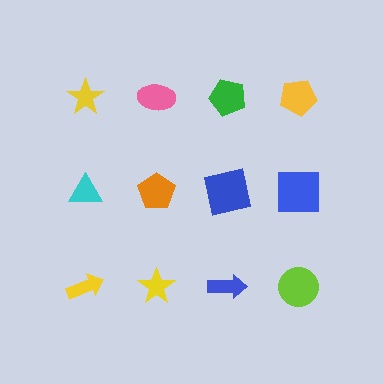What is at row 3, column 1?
A yellow arrow.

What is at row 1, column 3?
A green pentagon.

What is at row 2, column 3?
A blue square.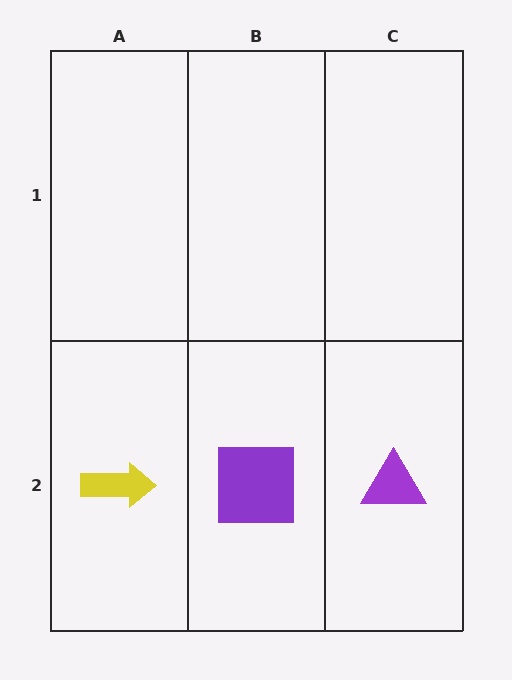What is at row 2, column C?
A purple triangle.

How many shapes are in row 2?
3 shapes.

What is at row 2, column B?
A purple square.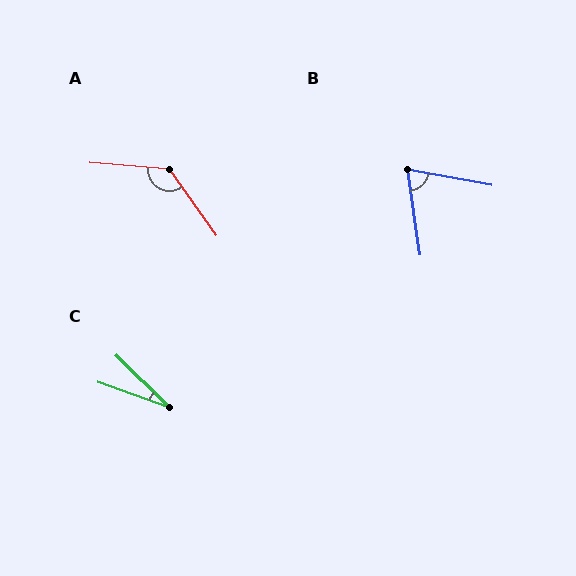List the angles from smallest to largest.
C (25°), B (71°), A (130°).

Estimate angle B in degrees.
Approximately 71 degrees.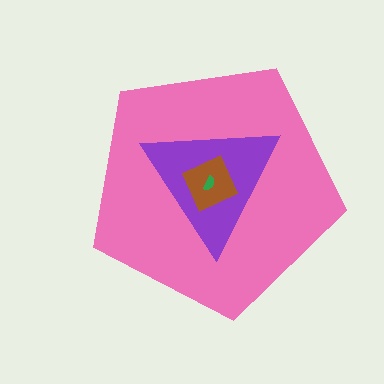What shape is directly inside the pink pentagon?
The purple triangle.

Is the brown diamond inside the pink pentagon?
Yes.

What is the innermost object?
The green semicircle.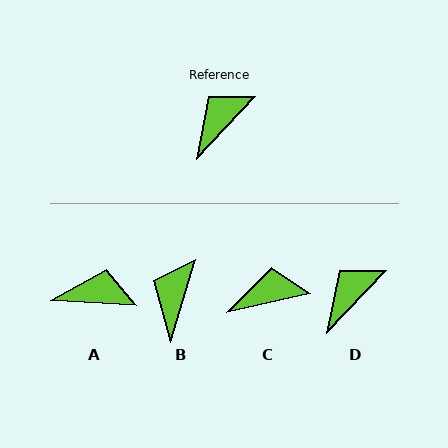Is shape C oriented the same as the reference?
No, it is off by about 34 degrees.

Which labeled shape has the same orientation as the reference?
D.